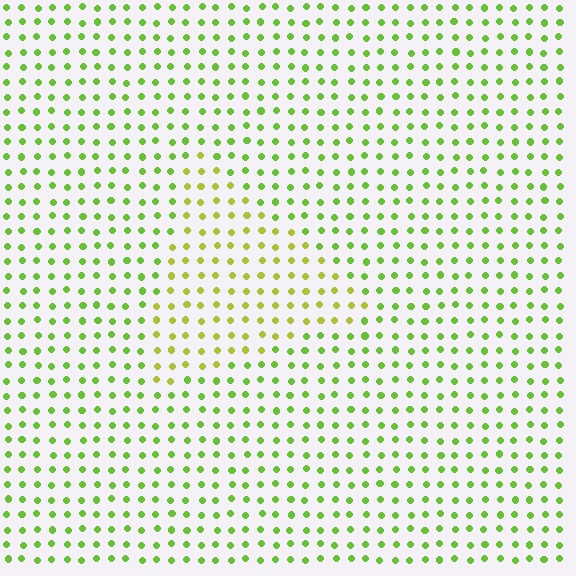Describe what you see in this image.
The image is filled with small lime elements in a uniform arrangement. A triangle-shaped region is visible where the elements are tinted to a slightly different hue, forming a subtle color boundary.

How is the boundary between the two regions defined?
The boundary is defined purely by a slight shift in hue (about 30 degrees). Spacing, size, and orientation are identical on both sides.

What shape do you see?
I see a triangle.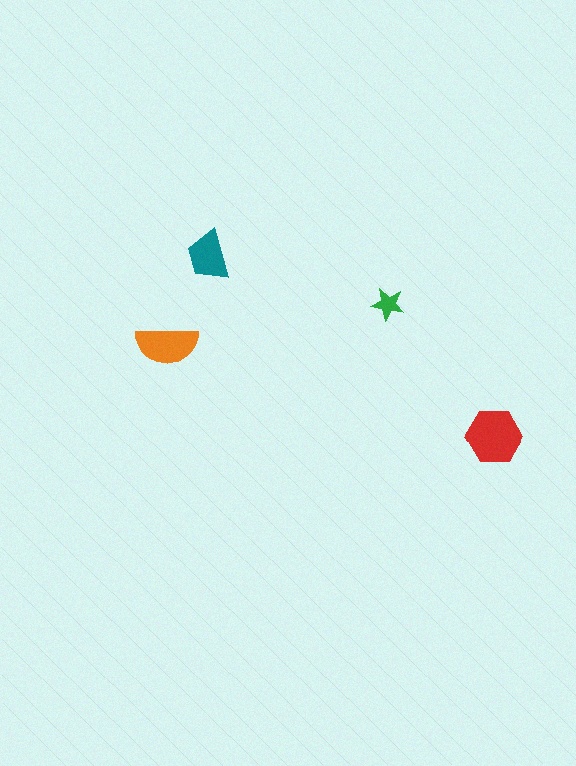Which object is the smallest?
The green star.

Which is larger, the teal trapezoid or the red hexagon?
The red hexagon.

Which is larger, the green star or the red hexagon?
The red hexagon.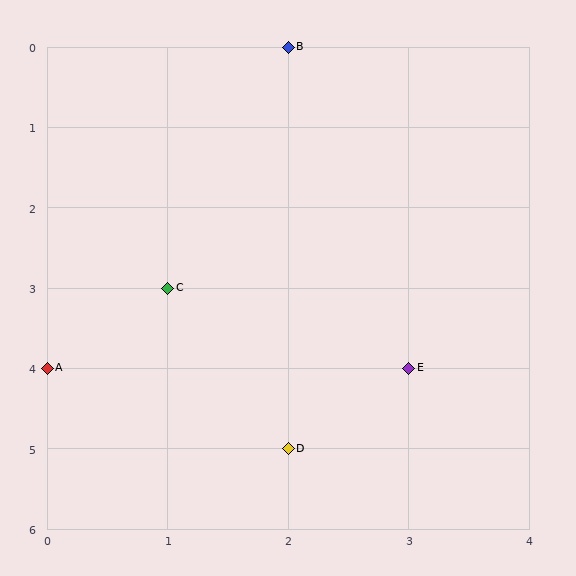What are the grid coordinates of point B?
Point B is at grid coordinates (2, 0).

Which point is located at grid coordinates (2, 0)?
Point B is at (2, 0).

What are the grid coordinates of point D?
Point D is at grid coordinates (2, 5).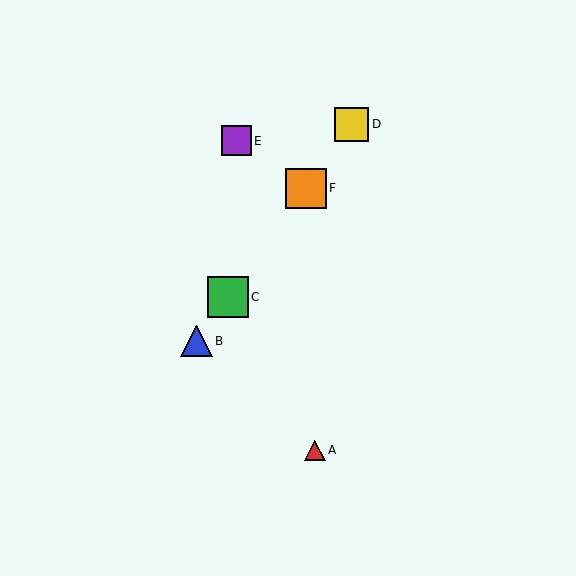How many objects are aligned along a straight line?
4 objects (B, C, D, F) are aligned along a straight line.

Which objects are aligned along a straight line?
Objects B, C, D, F are aligned along a straight line.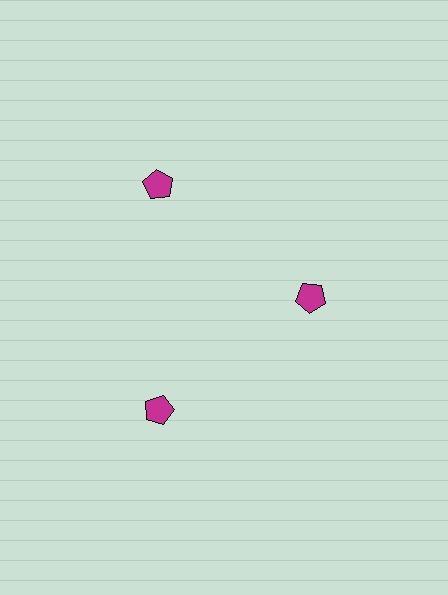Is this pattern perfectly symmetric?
No. The 3 magenta pentagons are arranged in a ring, but one element near the 3 o'clock position is pulled inward toward the center, breaking the 3-fold rotational symmetry.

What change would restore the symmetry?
The symmetry would be restored by moving it outward, back onto the ring so that all 3 pentagons sit at equal angles and equal distance from the center.